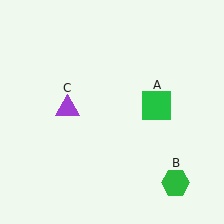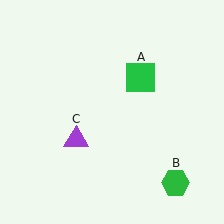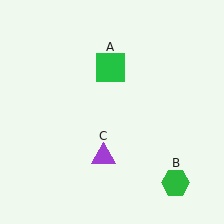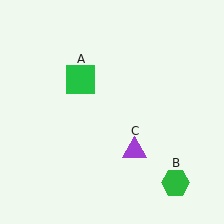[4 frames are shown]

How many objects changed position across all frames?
2 objects changed position: green square (object A), purple triangle (object C).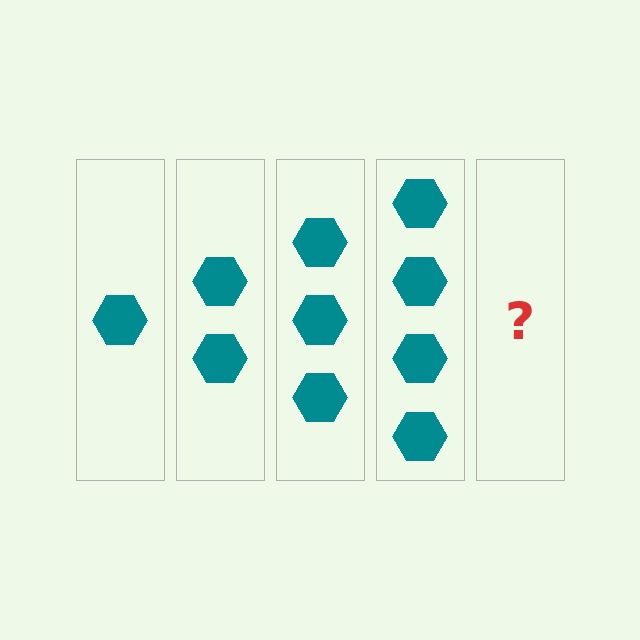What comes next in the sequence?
The next element should be 5 hexagons.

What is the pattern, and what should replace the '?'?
The pattern is that each step adds one more hexagon. The '?' should be 5 hexagons.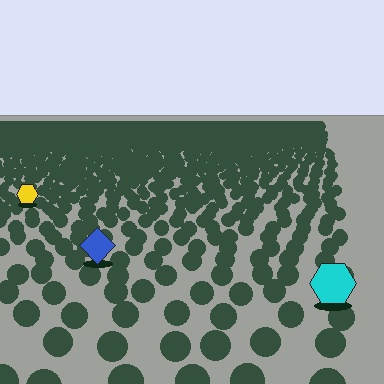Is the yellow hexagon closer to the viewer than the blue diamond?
No. The blue diamond is closer — you can tell from the texture gradient: the ground texture is coarser near it.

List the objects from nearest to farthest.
From nearest to farthest: the cyan hexagon, the blue diamond, the yellow hexagon.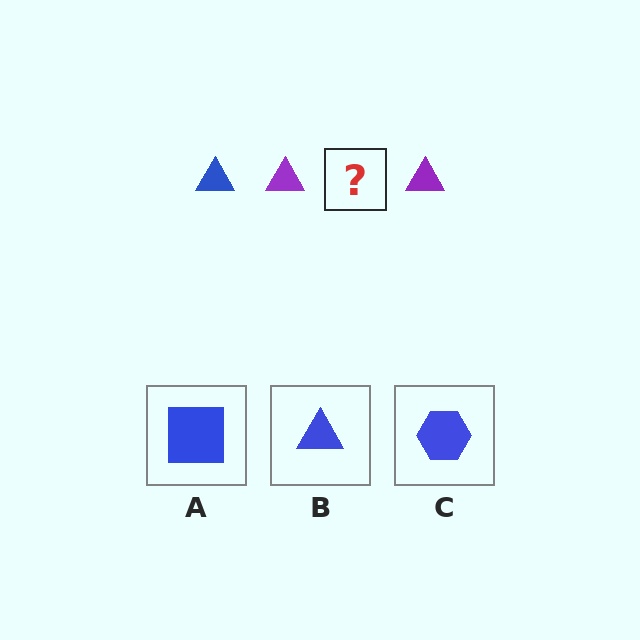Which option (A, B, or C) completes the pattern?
B.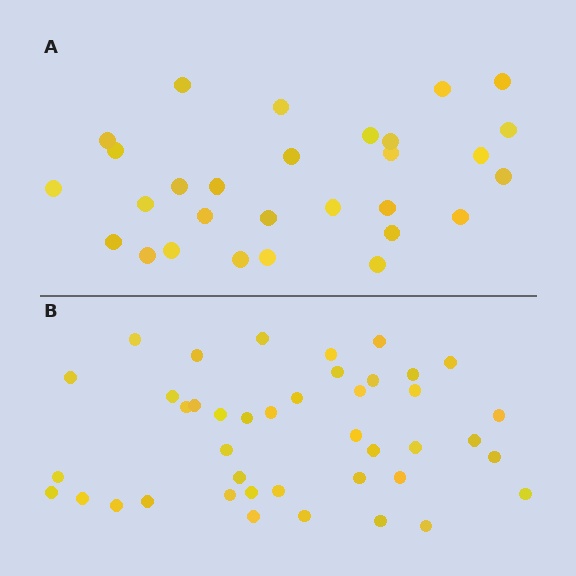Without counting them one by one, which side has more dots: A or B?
Region B (the bottom region) has more dots.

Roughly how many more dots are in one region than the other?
Region B has approximately 15 more dots than region A.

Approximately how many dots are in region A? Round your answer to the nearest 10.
About 30 dots. (The exact count is 29, which rounds to 30.)